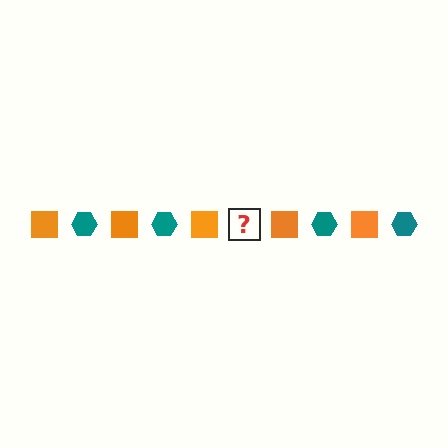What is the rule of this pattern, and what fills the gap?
The rule is that the pattern alternates between orange square and teal hexagon. The gap should be filled with a teal hexagon.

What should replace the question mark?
The question mark should be replaced with a teal hexagon.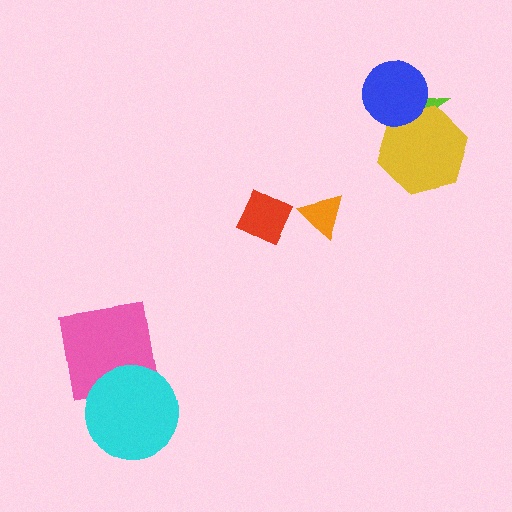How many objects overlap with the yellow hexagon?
2 objects overlap with the yellow hexagon.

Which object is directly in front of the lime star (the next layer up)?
The yellow hexagon is directly in front of the lime star.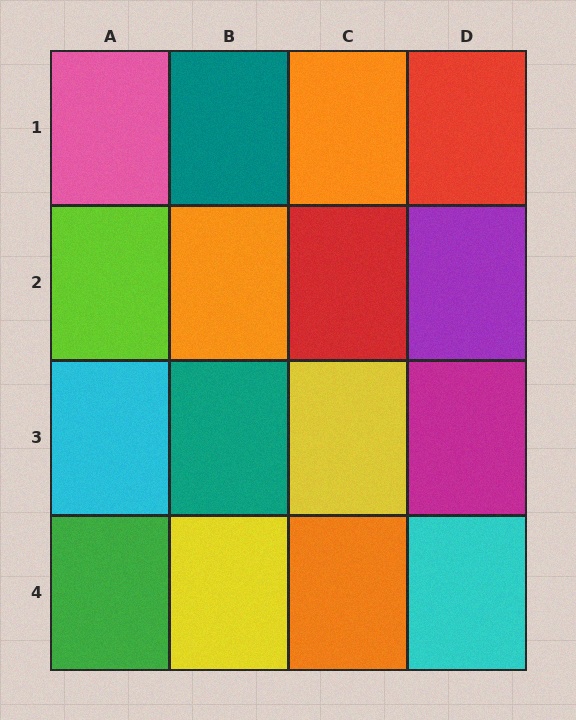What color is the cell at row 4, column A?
Green.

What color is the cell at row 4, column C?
Orange.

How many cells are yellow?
2 cells are yellow.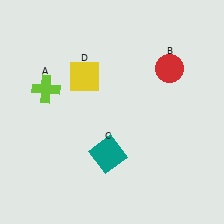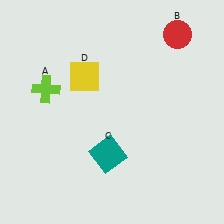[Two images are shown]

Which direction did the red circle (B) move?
The red circle (B) moved up.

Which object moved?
The red circle (B) moved up.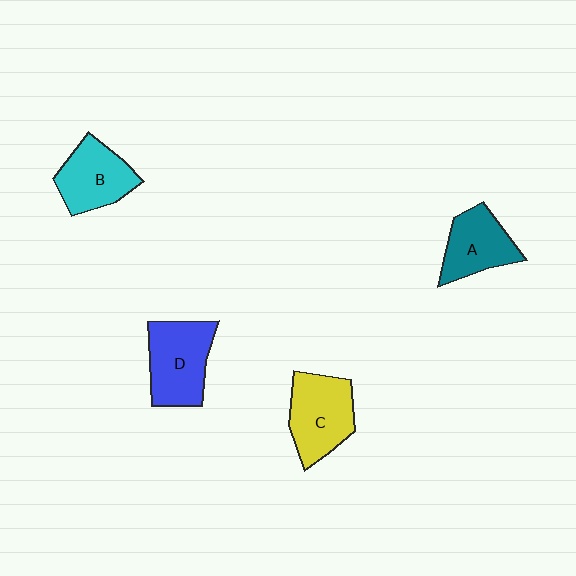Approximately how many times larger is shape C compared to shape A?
Approximately 1.2 times.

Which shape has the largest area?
Shape D (blue).